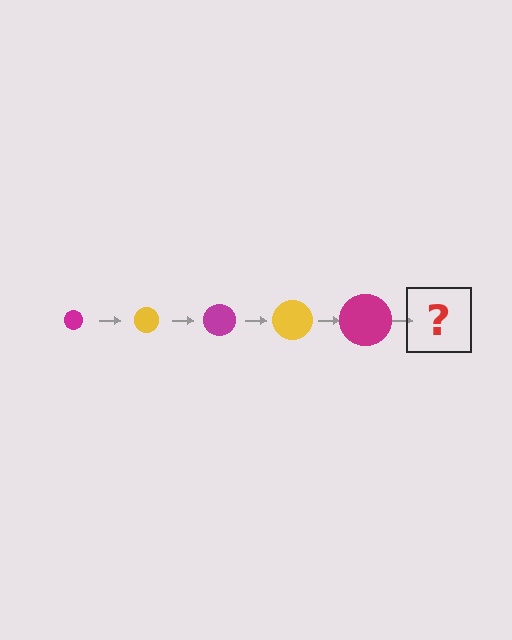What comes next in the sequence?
The next element should be a yellow circle, larger than the previous one.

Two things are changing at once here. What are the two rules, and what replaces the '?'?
The two rules are that the circle grows larger each step and the color cycles through magenta and yellow. The '?' should be a yellow circle, larger than the previous one.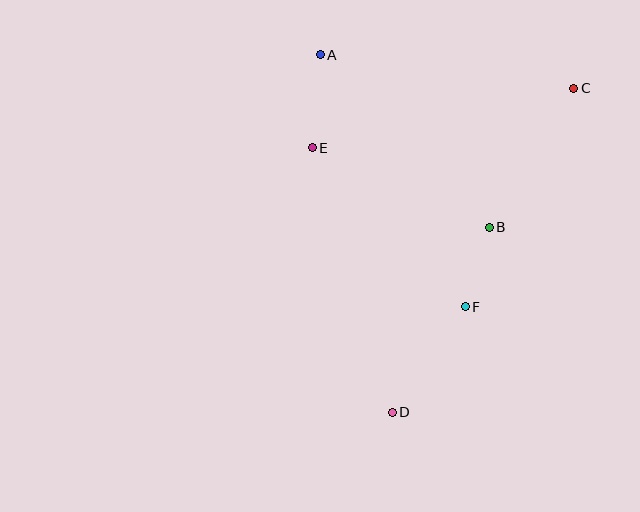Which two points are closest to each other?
Points B and F are closest to each other.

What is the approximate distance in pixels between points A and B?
The distance between A and B is approximately 241 pixels.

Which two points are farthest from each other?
Points C and D are farthest from each other.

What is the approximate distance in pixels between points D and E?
The distance between D and E is approximately 276 pixels.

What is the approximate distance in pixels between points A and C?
The distance between A and C is approximately 256 pixels.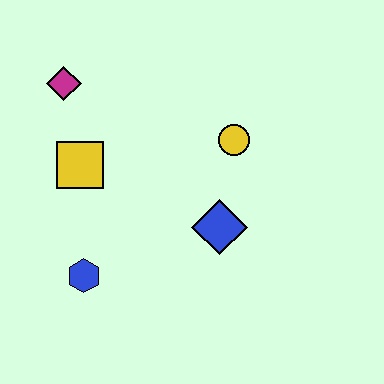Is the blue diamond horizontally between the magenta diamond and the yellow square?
No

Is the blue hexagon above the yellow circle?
No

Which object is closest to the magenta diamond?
The yellow square is closest to the magenta diamond.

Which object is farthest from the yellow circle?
The blue hexagon is farthest from the yellow circle.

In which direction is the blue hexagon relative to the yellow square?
The blue hexagon is below the yellow square.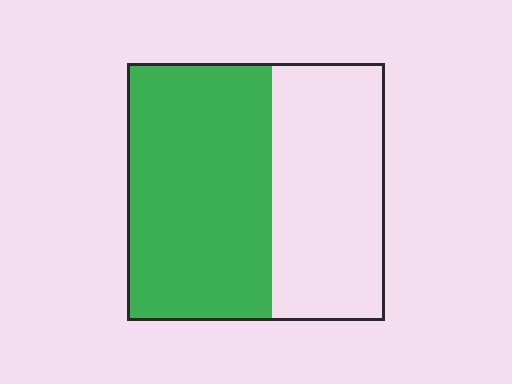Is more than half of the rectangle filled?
Yes.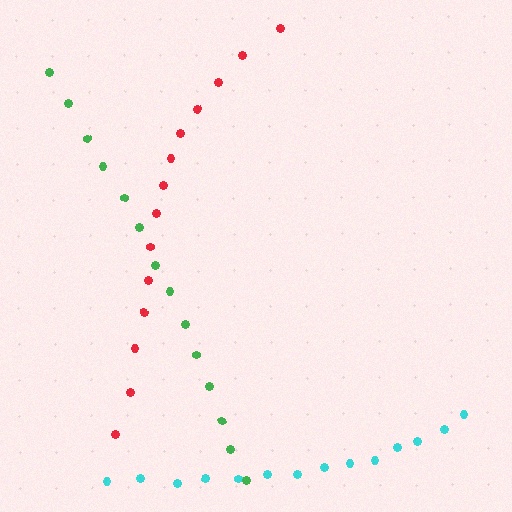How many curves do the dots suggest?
There are 3 distinct paths.